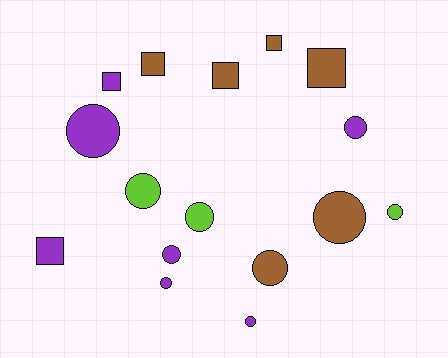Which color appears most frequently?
Purple, with 7 objects.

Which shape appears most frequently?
Circle, with 10 objects.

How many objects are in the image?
There are 16 objects.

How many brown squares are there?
There are 4 brown squares.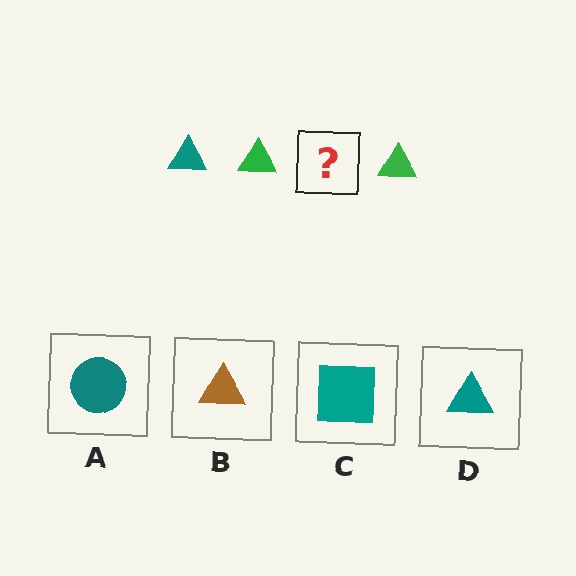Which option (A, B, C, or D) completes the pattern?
D.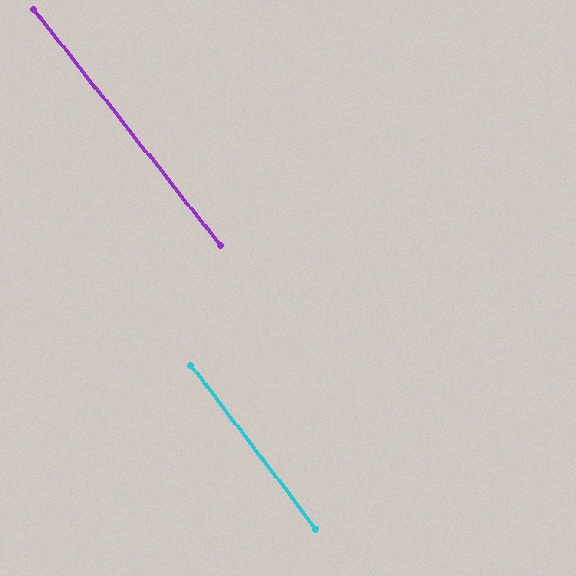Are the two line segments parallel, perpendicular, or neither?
Parallel — their directions differ by only 1.0°.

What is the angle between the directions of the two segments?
Approximately 1 degree.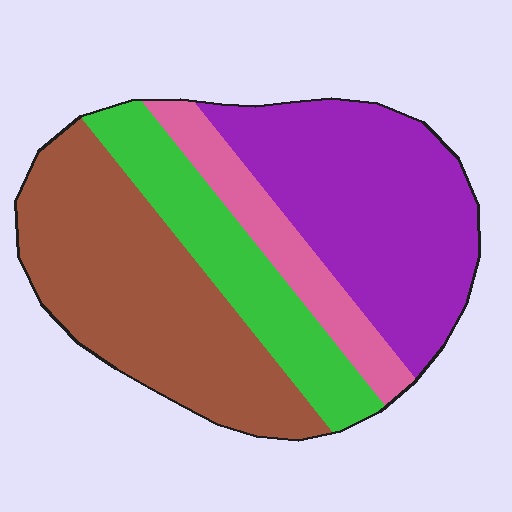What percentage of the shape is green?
Green covers roughly 20% of the shape.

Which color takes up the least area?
Pink, at roughly 10%.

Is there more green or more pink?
Green.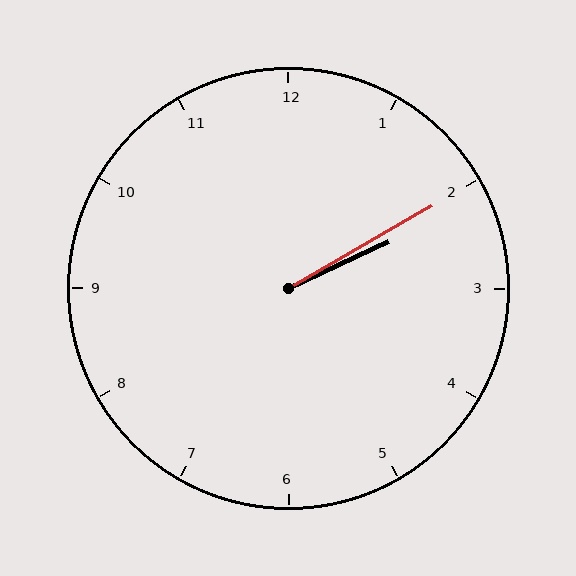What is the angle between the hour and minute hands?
Approximately 5 degrees.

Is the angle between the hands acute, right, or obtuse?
It is acute.